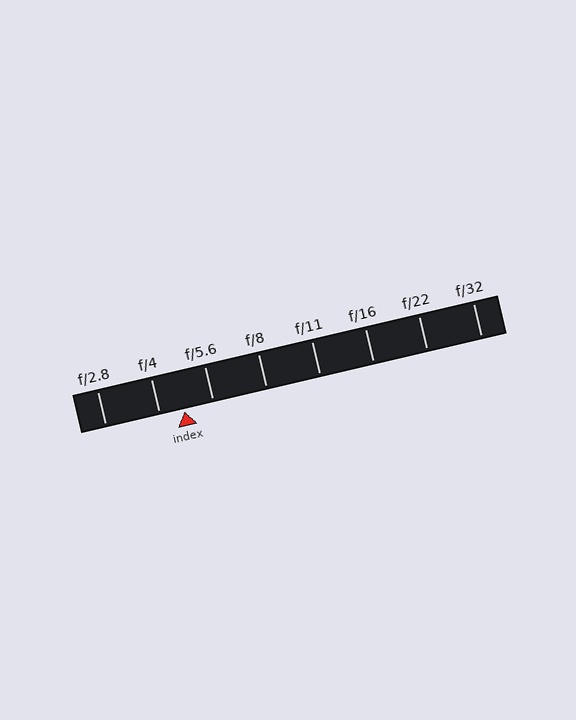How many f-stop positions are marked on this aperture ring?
There are 8 f-stop positions marked.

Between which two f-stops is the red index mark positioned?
The index mark is between f/4 and f/5.6.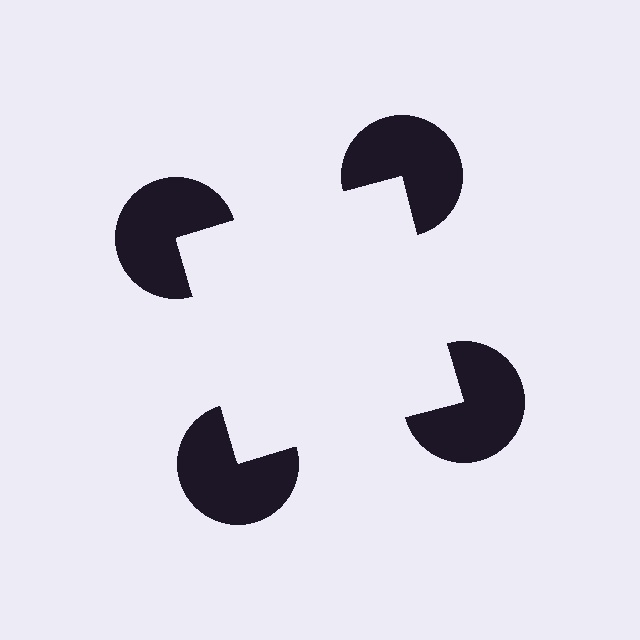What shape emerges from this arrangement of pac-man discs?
An illusory square — its edges are inferred from the aligned wedge cuts in the pac-man discs, not physically drawn.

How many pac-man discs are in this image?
There are 4 — one at each vertex of the illusory square.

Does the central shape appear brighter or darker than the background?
It typically appears slightly brighter than the background, even though no actual brightness change is drawn.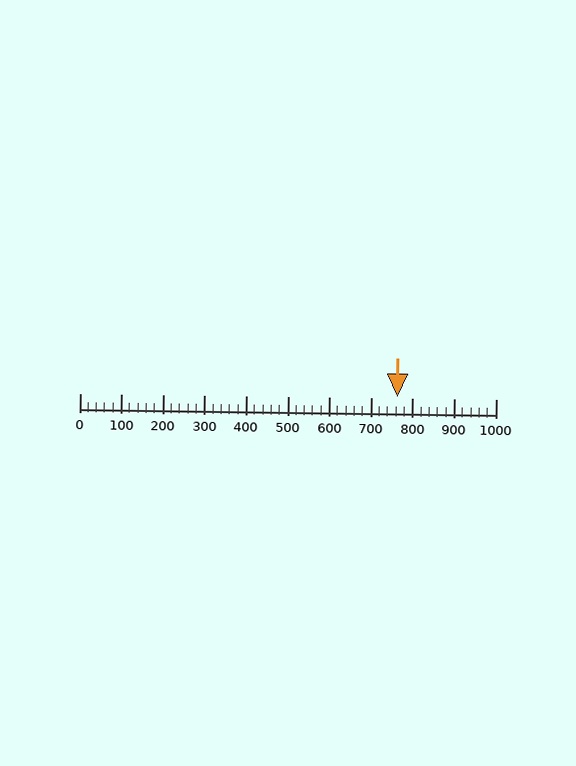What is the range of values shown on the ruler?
The ruler shows values from 0 to 1000.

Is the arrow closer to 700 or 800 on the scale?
The arrow is closer to 800.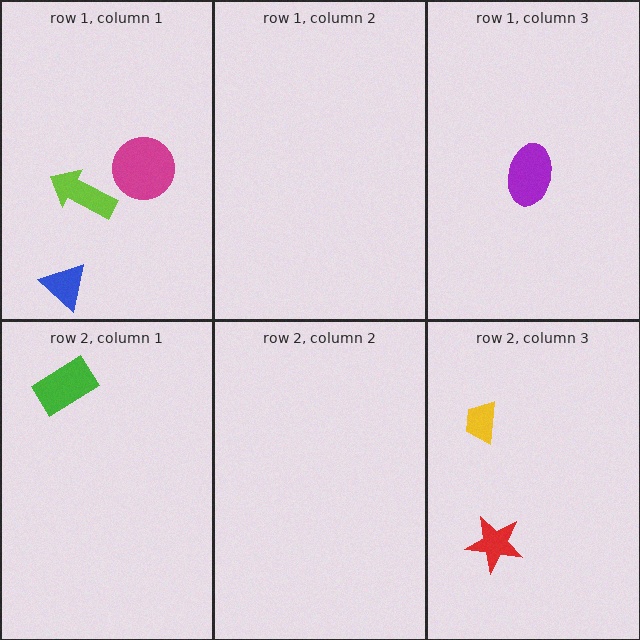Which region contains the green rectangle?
The row 2, column 1 region.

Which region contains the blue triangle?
The row 1, column 1 region.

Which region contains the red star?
The row 2, column 3 region.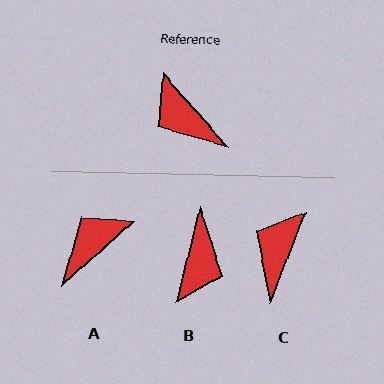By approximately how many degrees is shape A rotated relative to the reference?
Approximately 89 degrees clockwise.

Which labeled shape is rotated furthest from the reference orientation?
B, about 125 degrees away.